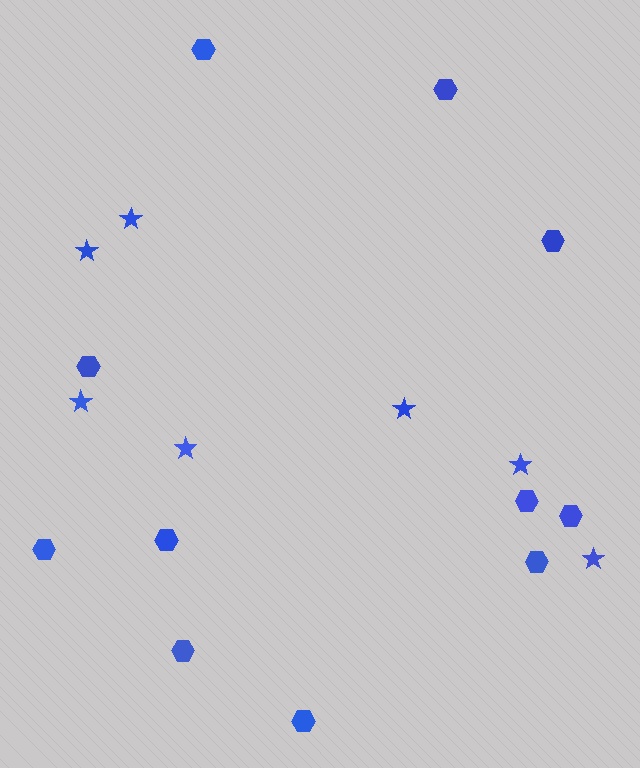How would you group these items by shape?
There are 2 groups: one group of hexagons (11) and one group of stars (7).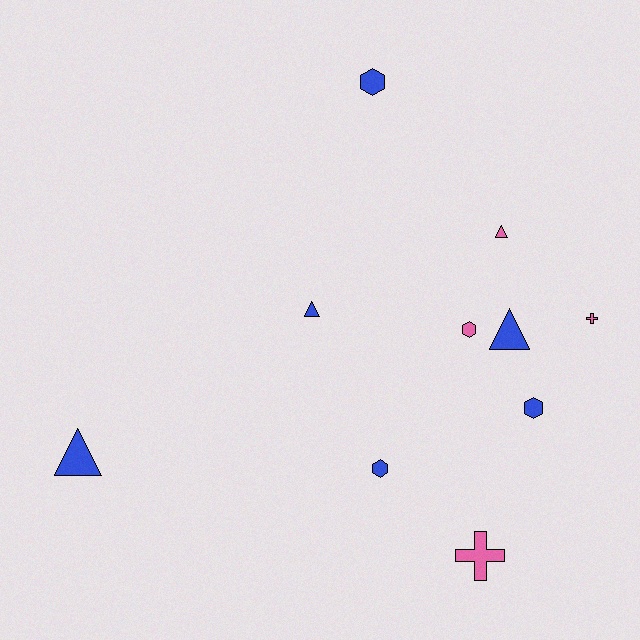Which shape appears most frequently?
Hexagon, with 4 objects.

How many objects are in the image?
There are 10 objects.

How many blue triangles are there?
There are 3 blue triangles.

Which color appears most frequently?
Blue, with 6 objects.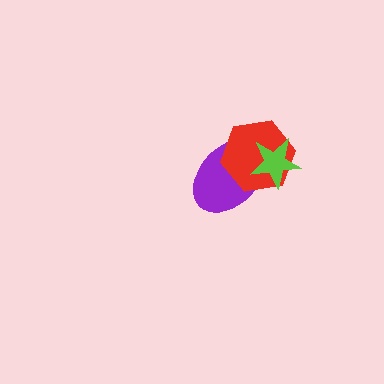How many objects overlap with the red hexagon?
2 objects overlap with the red hexagon.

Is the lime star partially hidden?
No, no other shape covers it.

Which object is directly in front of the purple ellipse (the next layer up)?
The red hexagon is directly in front of the purple ellipse.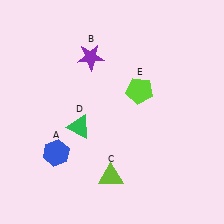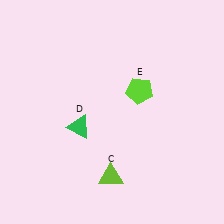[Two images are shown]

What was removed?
The purple star (B), the blue hexagon (A) were removed in Image 2.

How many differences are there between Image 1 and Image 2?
There are 2 differences between the two images.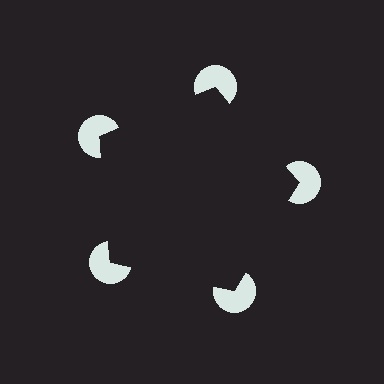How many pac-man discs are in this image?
There are 5 — one at each vertex of the illusory pentagon.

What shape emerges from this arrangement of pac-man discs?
An illusory pentagon — its edges are inferred from the aligned wedge cuts in the pac-man discs, not physically drawn.